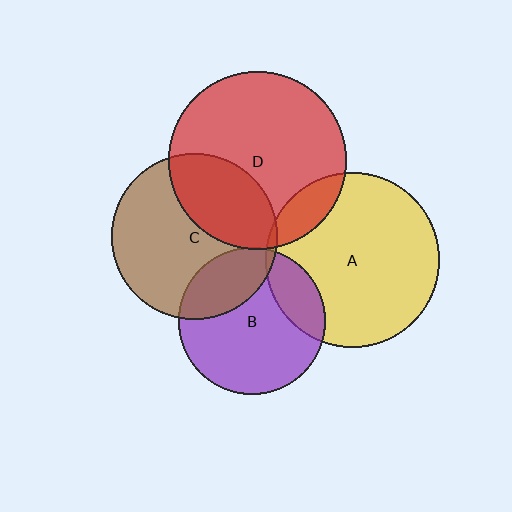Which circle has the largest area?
Circle D (red).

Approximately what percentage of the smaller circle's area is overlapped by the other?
Approximately 5%.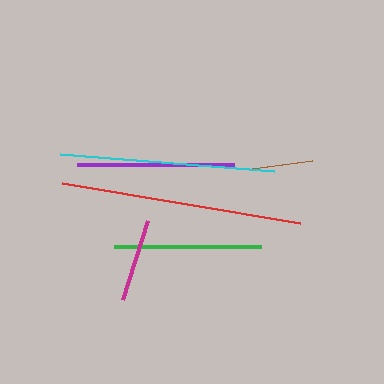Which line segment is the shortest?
The brown line is the shortest at approximately 61 pixels.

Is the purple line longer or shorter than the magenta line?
The purple line is longer than the magenta line.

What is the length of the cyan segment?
The cyan segment is approximately 215 pixels long.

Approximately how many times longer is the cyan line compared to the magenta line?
The cyan line is approximately 2.6 times the length of the magenta line.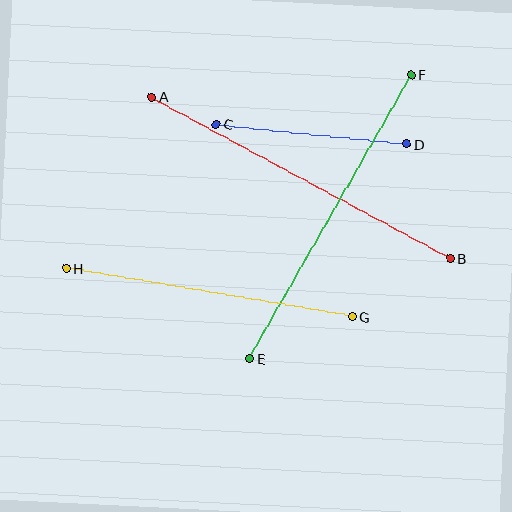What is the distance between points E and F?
The distance is approximately 327 pixels.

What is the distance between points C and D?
The distance is approximately 191 pixels.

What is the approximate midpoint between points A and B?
The midpoint is at approximately (301, 178) pixels.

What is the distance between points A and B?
The distance is approximately 340 pixels.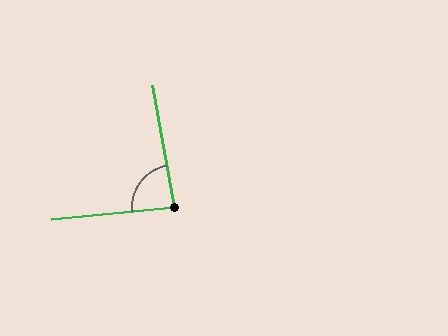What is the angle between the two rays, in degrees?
Approximately 85 degrees.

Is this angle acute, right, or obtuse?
It is acute.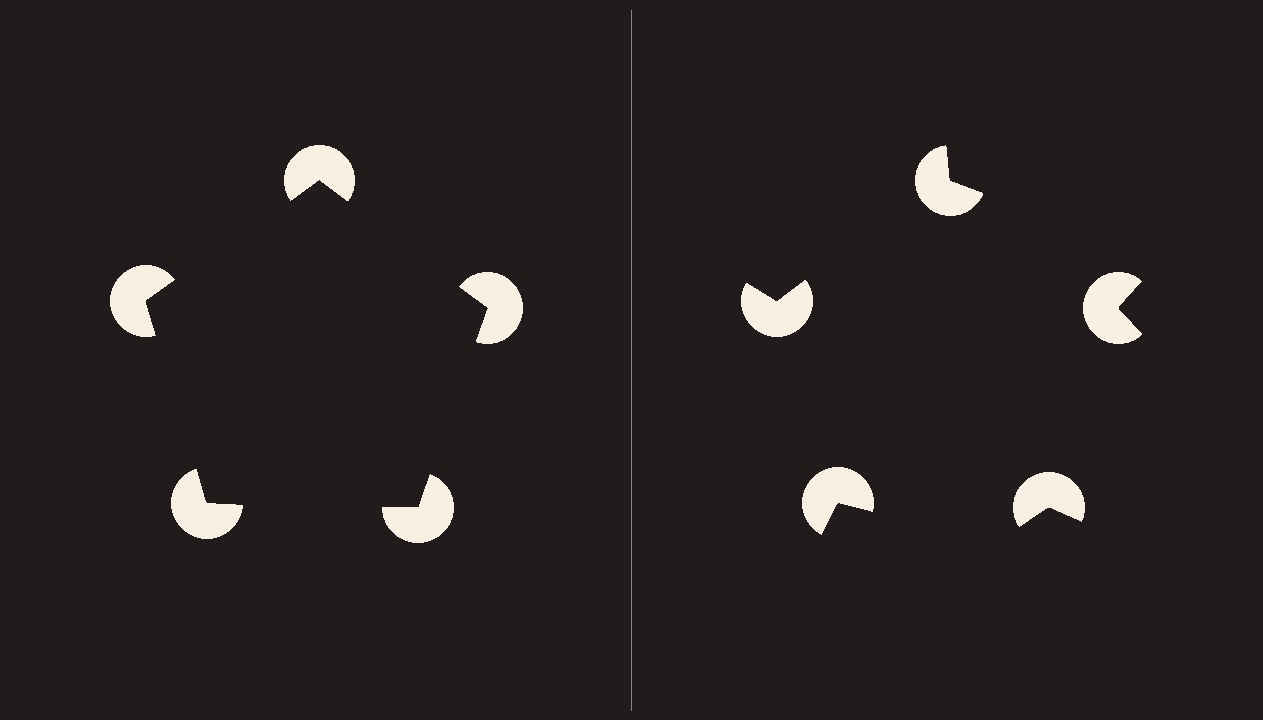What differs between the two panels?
The pac-man discs are positioned identically on both sides; only the wedge orientations differ. On the left they align to a pentagon; on the right they are misaligned.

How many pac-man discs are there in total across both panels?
10 — 5 on each side.